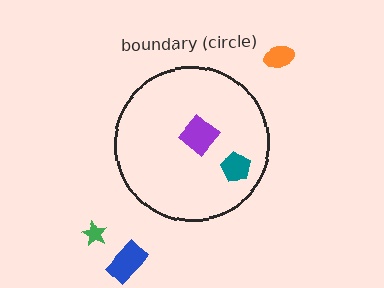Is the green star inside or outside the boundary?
Outside.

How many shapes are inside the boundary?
2 inside, 3 outside.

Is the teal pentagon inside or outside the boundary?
Inside.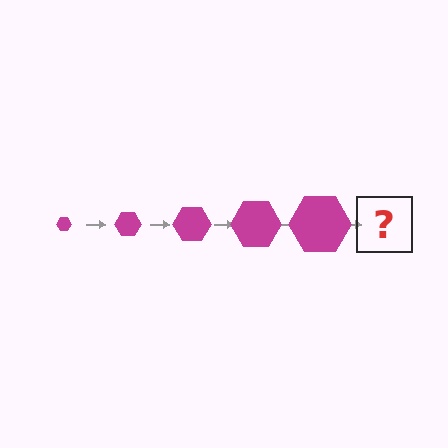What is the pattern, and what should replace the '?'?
The pattern is that the hexagon gets progressively larger each step. The '?' should be a magenta hexagon, larger than the previous one.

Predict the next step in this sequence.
The next step is a magenta hexagon, larger than the previous one.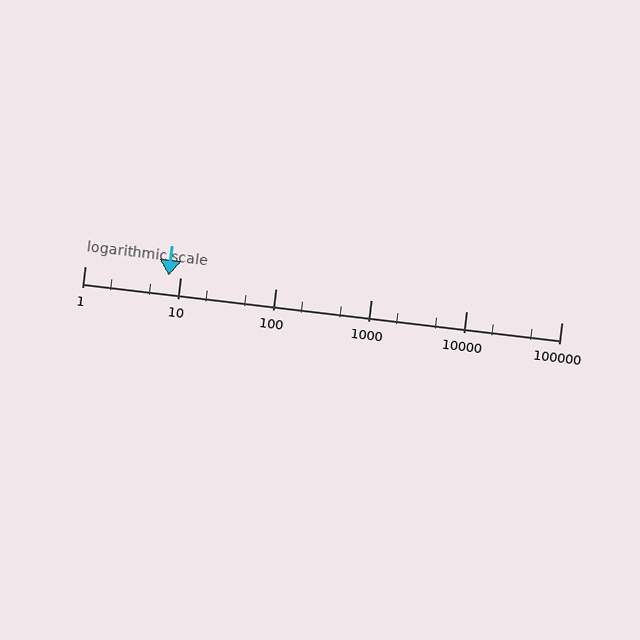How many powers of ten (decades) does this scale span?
The scale spans 5 decades, from 1 to 100000.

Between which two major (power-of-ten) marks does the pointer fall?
The pointer is between 1 and 10.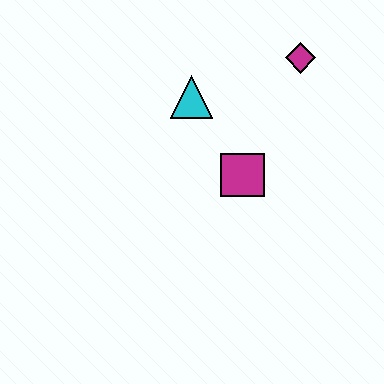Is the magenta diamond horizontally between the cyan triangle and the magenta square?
No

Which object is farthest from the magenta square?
The magenta diamond is farthest from the magenta square.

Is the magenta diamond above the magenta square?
Yes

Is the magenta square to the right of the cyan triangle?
Yes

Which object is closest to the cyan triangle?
The magenta square is closest to the cyan triangle.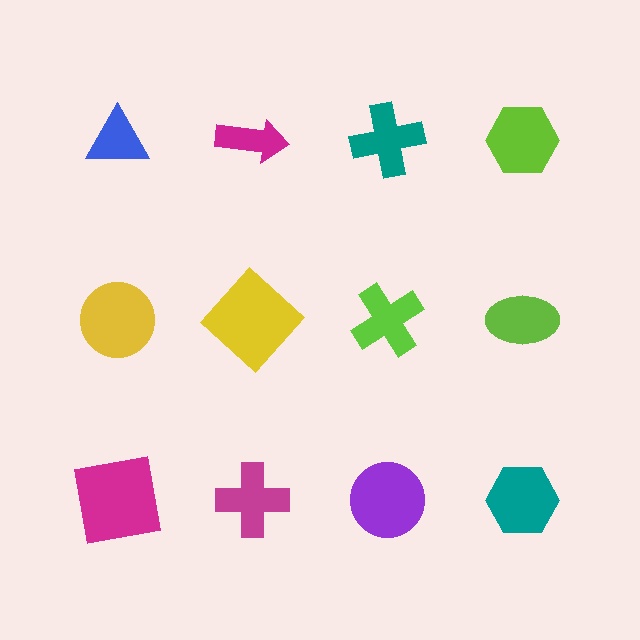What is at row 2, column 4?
A lime ellipse.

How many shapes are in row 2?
4 shapes.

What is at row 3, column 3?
A purple circle.